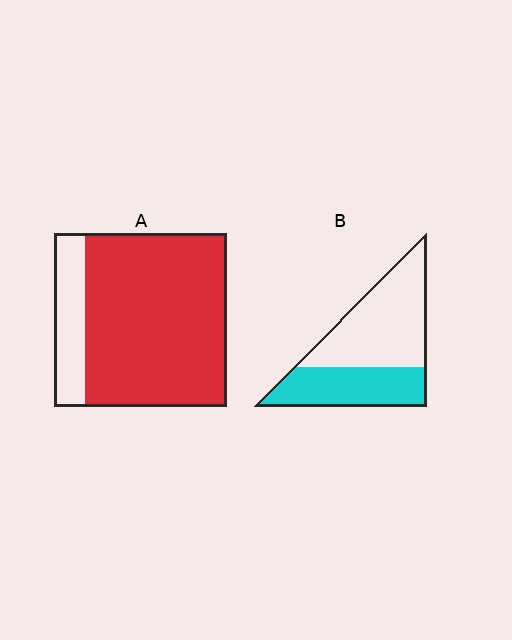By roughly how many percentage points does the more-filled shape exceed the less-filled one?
By roughly 40 percentage points (A over B).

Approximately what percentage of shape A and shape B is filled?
A is approximately 80% and B is approximately 40%.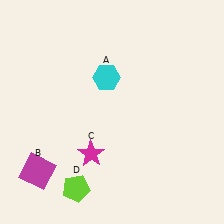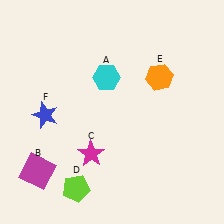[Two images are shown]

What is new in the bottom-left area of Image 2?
A blue star (F) was added in the bottom-left area of Image 2.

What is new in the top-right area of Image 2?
An orange hexagon (E) was added in the top-right area of Image 2.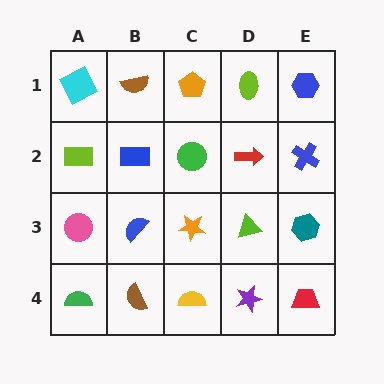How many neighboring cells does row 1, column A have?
2.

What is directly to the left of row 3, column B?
A pink circle.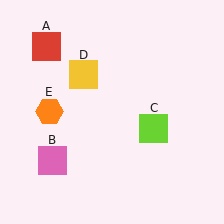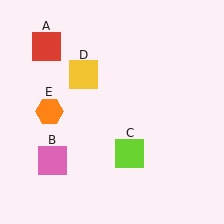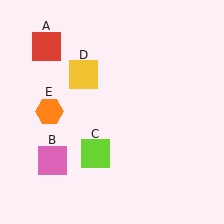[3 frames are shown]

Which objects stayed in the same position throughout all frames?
Red square (object A) and pink square (object B) and yellow square (object D) and orange hexagon (object E) remained stationary.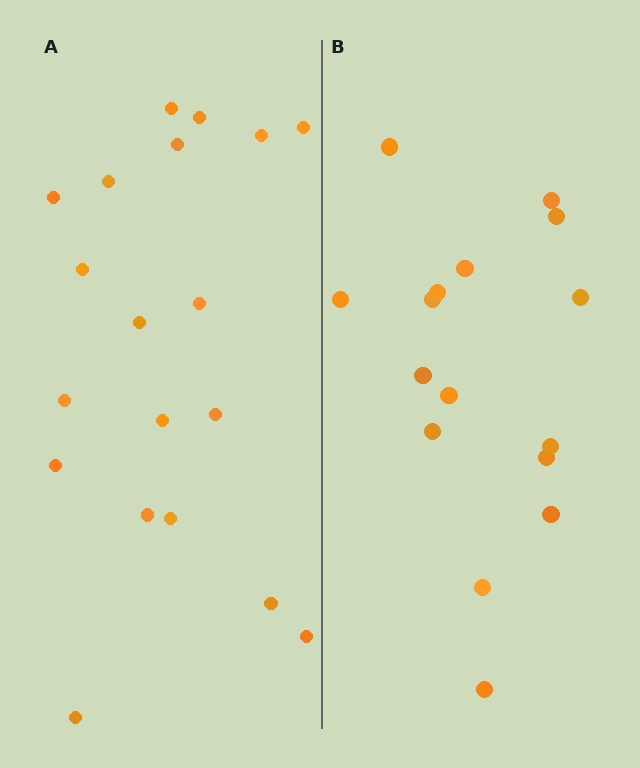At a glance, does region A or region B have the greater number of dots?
Region A (the left region) has more dots.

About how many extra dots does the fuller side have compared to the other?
Region A has just a few more — roughly 2 or 3 more dots than region B.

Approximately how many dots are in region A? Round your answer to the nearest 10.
About 20 dots. (The exact count is 19, which rounds to 20.)